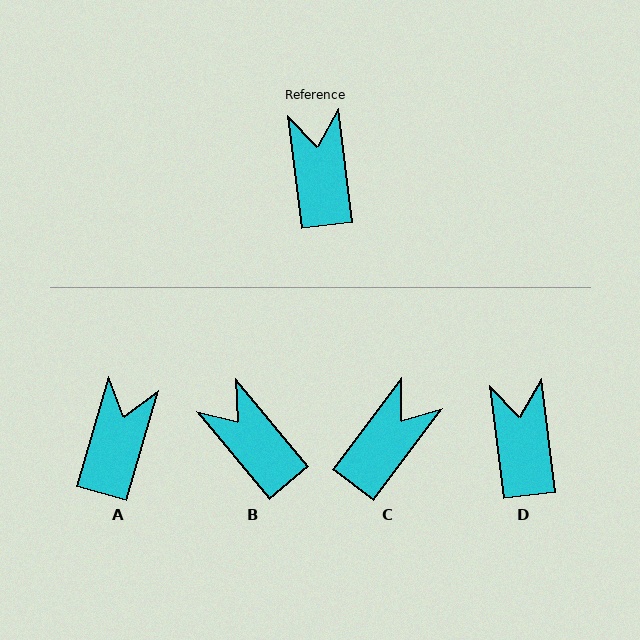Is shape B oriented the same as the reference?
No, it is off by about 33 degrees.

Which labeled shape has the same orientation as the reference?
D.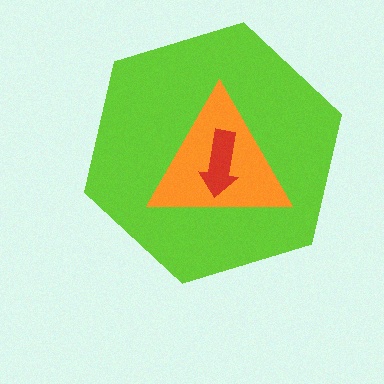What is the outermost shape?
The lime hexagon.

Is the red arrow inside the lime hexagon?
Yes.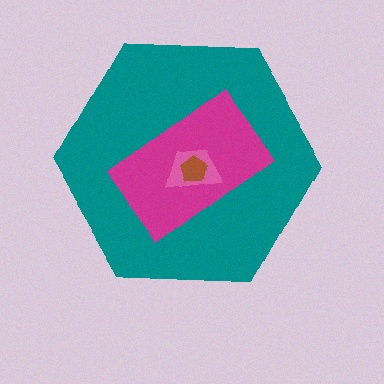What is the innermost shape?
The brown pentagon.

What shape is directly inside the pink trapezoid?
The brown pentagon.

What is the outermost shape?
The teal hexagon.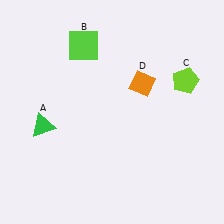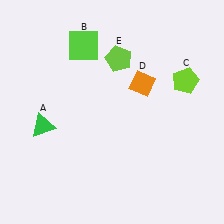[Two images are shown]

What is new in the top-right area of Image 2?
A lime pentagon (E) was added in the top-right area of Image 2.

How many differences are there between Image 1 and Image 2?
There is 1 difference between the two images.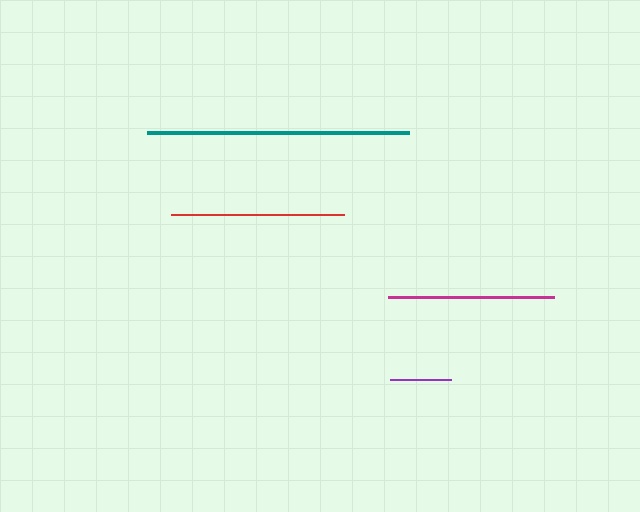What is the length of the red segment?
The red segment is approximately 173 pixels long.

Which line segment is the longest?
The teal line is the longest at approximately 262 pixels.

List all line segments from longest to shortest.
From longest to shortest: teal, red, magenta, purple.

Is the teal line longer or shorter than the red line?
The teal line is longer than the red line.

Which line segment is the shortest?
The purple line is the shortest at approximately 61 pixels.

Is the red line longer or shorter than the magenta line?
The red line is longer than the magenta line.